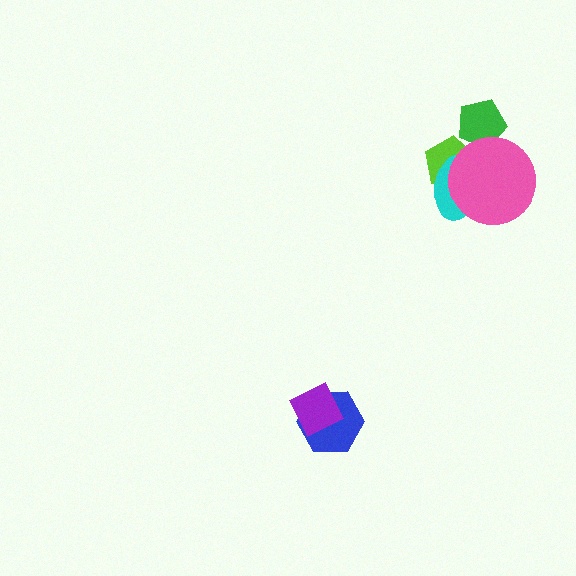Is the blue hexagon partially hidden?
Yes, it is partially covered by another shape.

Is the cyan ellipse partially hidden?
Yes, it is partially covered by another shape.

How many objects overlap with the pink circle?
3 objects overlap with the pink circle.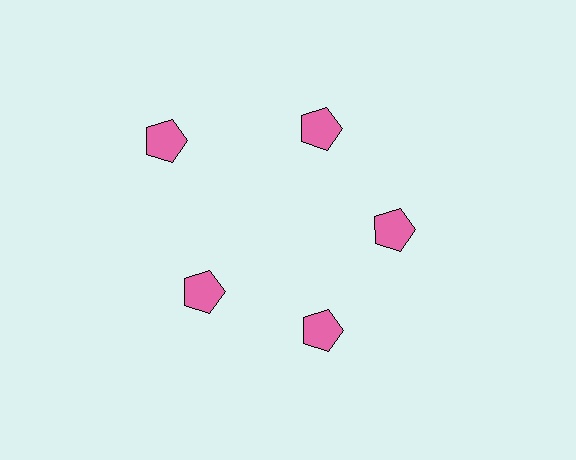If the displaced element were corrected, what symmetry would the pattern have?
It would have 5-fold rotational symmetry — the pattern would map onto itself every 72 degrees.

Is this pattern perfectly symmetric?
No. The 5 pink pentagons are arranged in a ring, but one element near the 10 o'clock position is pushed outward from the center, breaking the 5-fold rotational symmetry.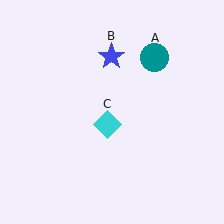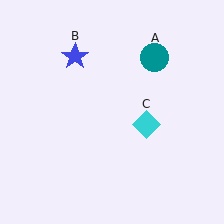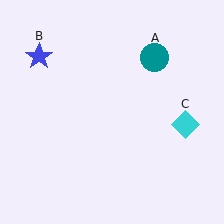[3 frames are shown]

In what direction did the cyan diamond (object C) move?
The cyan diamond (object C) moved right.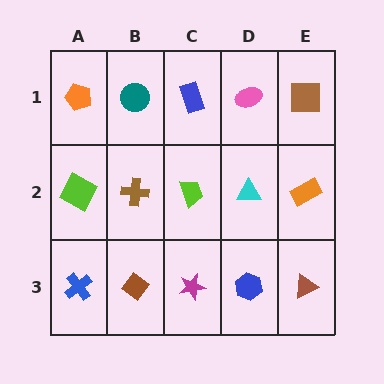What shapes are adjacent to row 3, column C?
A lime trapezoid (row 2, column C), a brown diamond (row 3, column B), a blue hexagon (row 3, column D).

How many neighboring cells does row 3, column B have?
3.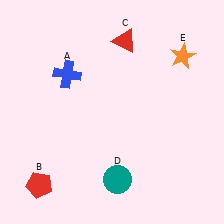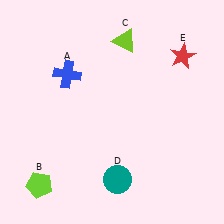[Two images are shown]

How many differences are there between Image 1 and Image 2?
There are 3 differences between the two images.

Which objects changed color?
B changed from red to lime. C changed from red to lime. E changed from orange to red.